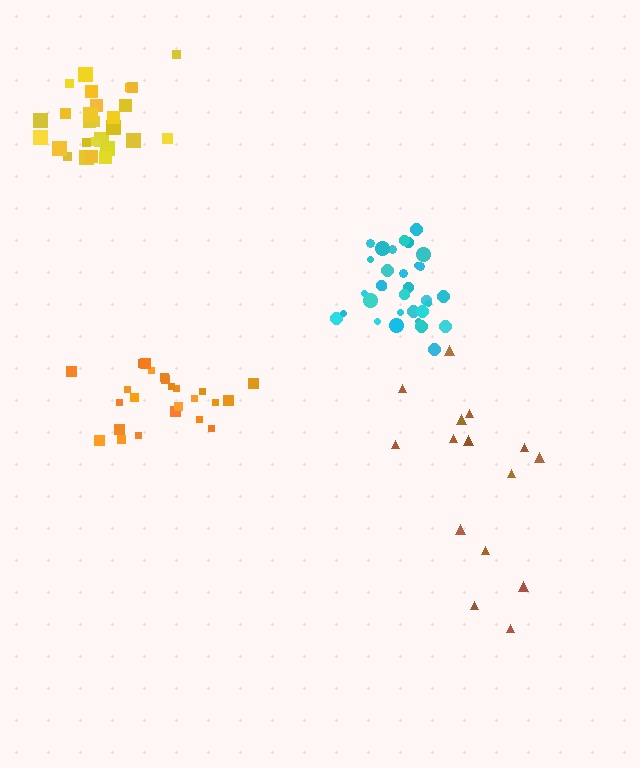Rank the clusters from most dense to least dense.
cyan, yellow, orange, brown.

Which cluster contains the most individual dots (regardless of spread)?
Cyan (33).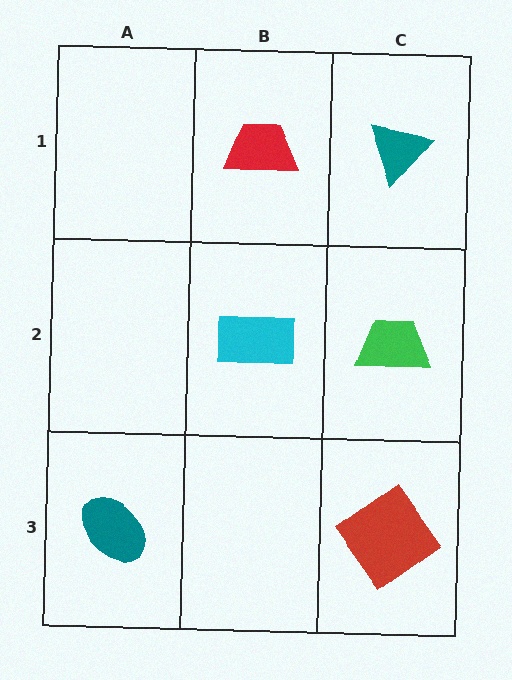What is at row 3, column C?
A red diamond.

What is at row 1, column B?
A red trapezoid.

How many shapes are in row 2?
2 shapes.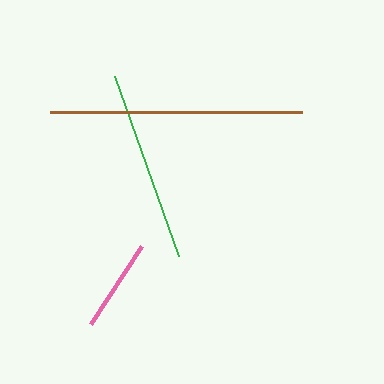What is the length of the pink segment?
The pink segment is approximately 93 pixels long.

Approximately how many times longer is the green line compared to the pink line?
The green line is approximately 2.1 times the length of the pink line.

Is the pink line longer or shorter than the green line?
The green line is longer than the pink line.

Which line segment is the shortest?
The pink line is the shortest at approximately 93 pixels.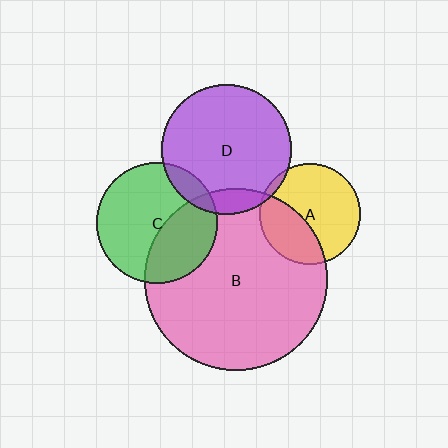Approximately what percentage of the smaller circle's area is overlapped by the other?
Approximately 10%.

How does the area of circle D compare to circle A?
Approximately 1.7 times.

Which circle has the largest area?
Circle B (pink).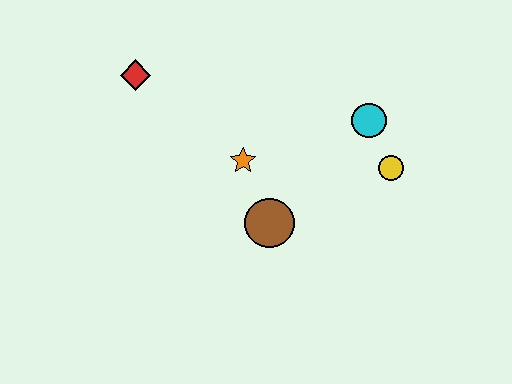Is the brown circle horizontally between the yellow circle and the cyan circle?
No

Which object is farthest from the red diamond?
The yellow circle is farthest from the red diamond.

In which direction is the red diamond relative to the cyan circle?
The red diamond is to the left of the cyan circle.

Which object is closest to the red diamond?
The orange star is closest to the red diamond.